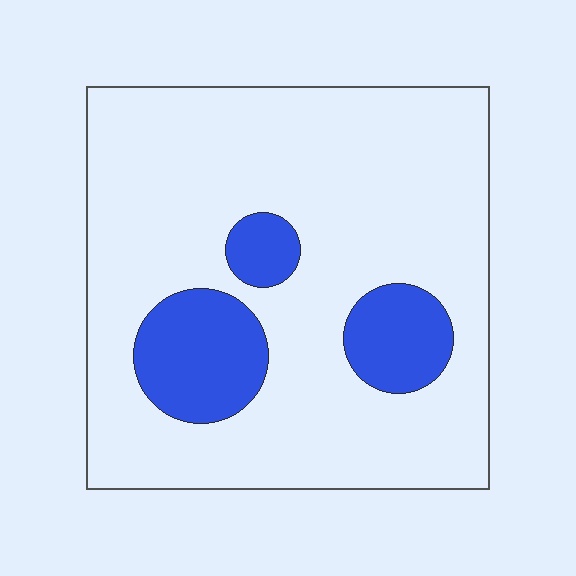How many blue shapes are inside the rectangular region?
3.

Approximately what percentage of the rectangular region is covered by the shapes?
Approximately 20%.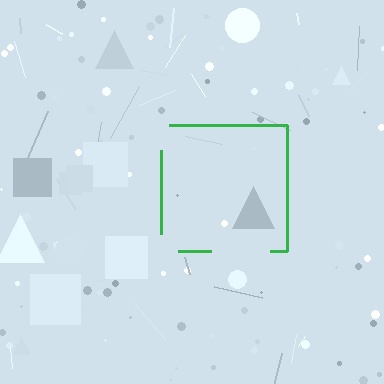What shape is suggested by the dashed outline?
The dashed outline suggests a square.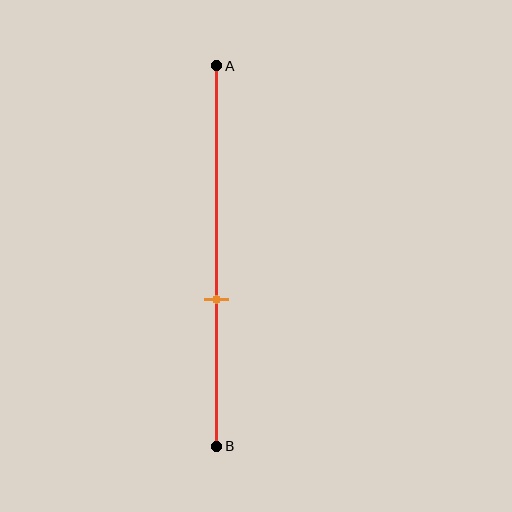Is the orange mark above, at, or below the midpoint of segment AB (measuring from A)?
The orange mark is below the midpoint of segment AB.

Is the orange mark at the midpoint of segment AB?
No, the mark is at about 60% from A, not at the 50% midpoint.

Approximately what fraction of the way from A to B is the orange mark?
The orange mark is approximately 60% of the way from A to B.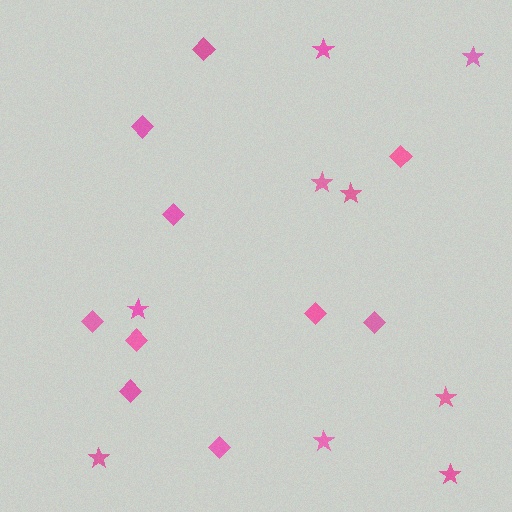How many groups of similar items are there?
There are 2 groups: one group of diamonds (10) and one group of stars (9).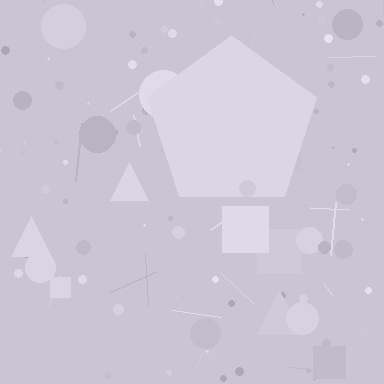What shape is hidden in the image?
A pentagon is hidden in the image.